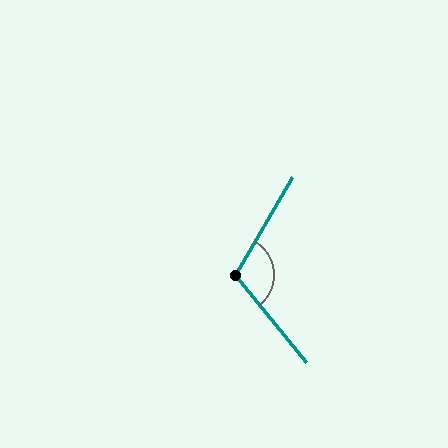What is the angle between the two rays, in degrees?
Approximately 110 degrees.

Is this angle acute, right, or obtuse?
It is obtuse.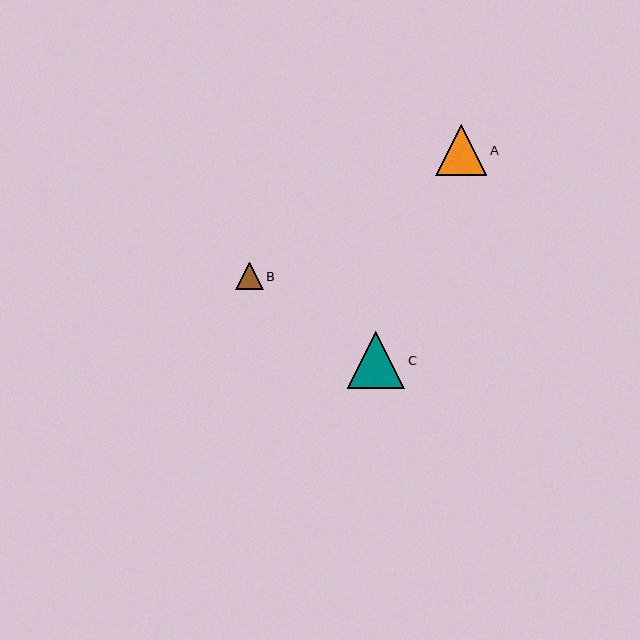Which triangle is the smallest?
Triangle B is the smallest with a size of approximately 28 pixels.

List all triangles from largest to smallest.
From largest to smallest: C, A, B.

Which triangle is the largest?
Triangle C is the largest with a size of approximately 58 pixels.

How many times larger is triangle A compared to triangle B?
Triangle A is approximately 1.8 times the size of triangle B.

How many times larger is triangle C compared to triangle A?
Triangle C is approximately 1.1 times the size of triangle A.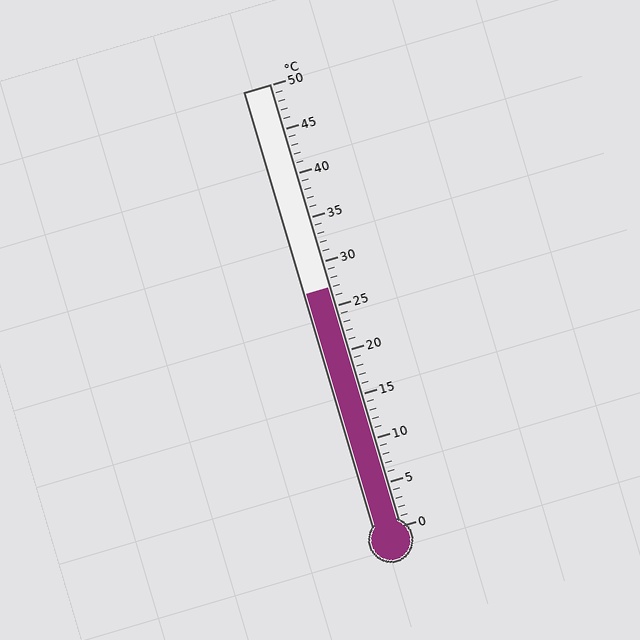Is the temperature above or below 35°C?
The temperature is below 35°C.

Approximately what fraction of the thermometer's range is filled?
The thermometer is filled to approximately 55% of its range.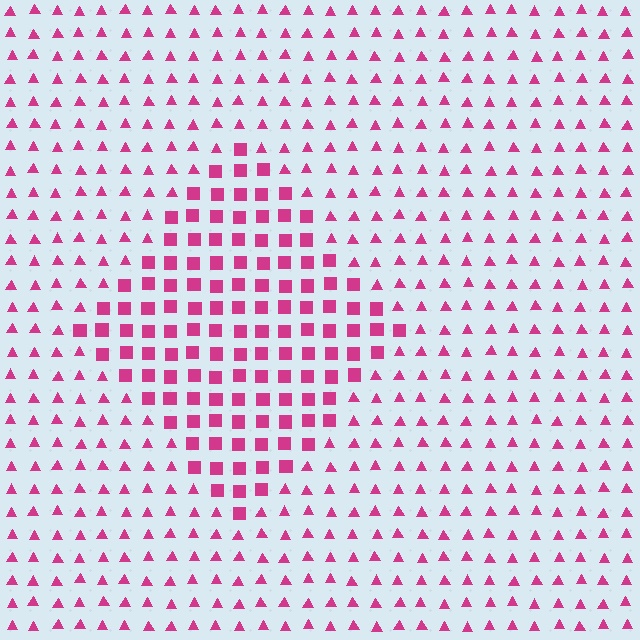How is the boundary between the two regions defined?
The boundary is defined by a change in element shape: squares inside vs. triangles outside. All elements share the same color and spacing.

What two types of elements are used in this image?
The image uses squares inside the diamond region and triangles outside it.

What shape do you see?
I see a diamond.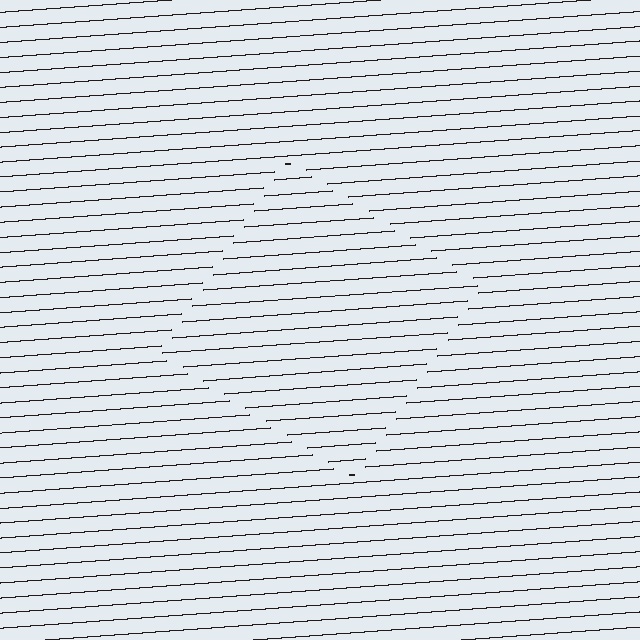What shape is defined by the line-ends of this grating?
An illusory square. The interior of the shape contains the same grating, shifted by half a period — the contour is defined by the phase discontinuity where line-ends from the inner and outer gratings abut.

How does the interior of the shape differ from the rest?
The interior of the shape contains the same grating, shifted by half a period — the contour is defined by the phase discontinuity where line-ends from the inner and outer gratings abut.